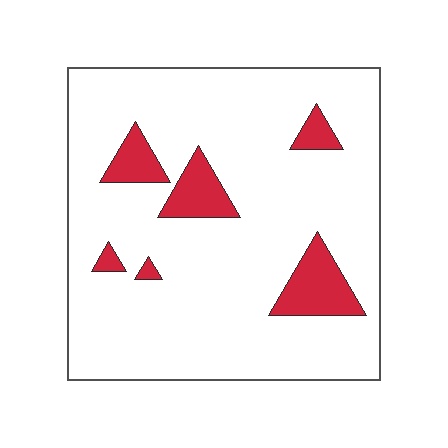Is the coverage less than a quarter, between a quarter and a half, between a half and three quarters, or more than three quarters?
Less than a quarter.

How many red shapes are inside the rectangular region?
6.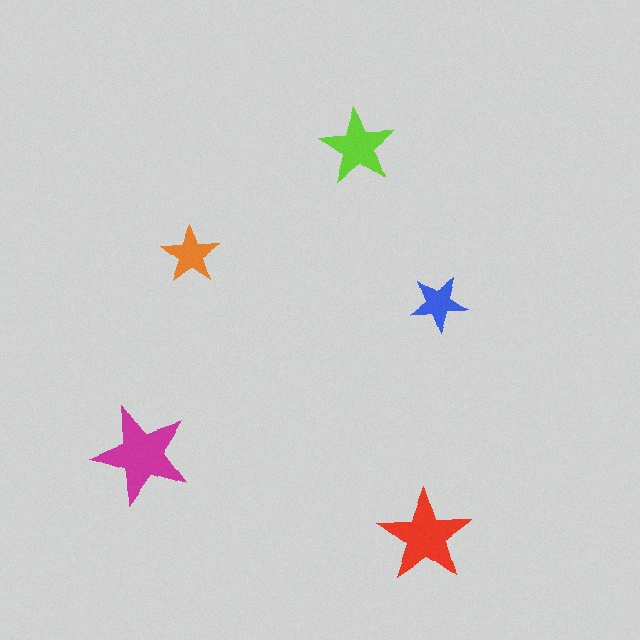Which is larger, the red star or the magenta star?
The magenta one.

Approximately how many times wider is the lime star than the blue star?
About 1.5 times wider.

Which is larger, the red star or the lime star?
The red one.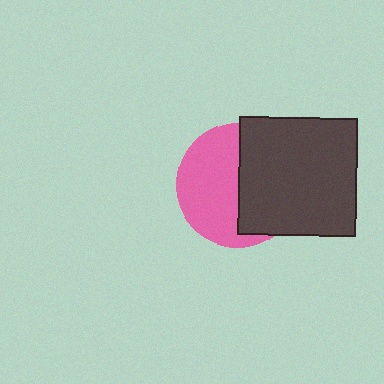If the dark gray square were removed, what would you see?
You would see the complete pink circle.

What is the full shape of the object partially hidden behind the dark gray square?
The partially hidden object is a pink circle.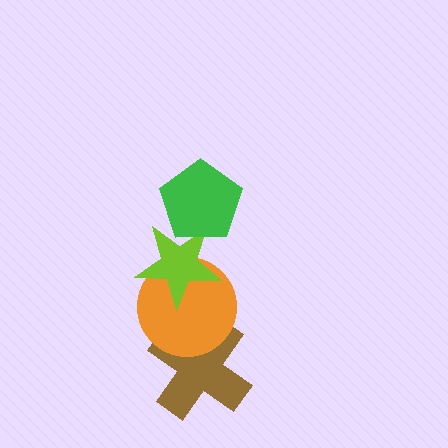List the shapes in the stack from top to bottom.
From top to bottom: the green pentagon, the lime star, the orange circle, the brown cross.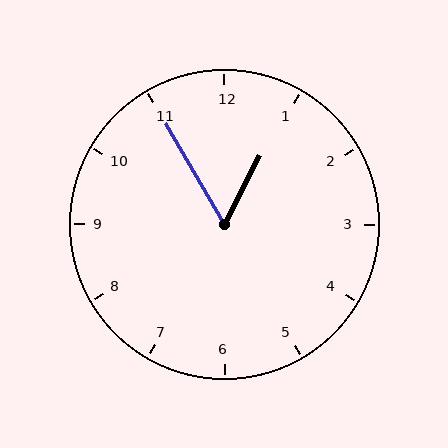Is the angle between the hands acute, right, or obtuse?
It is acute.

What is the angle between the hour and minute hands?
Approximately 58 degrees.